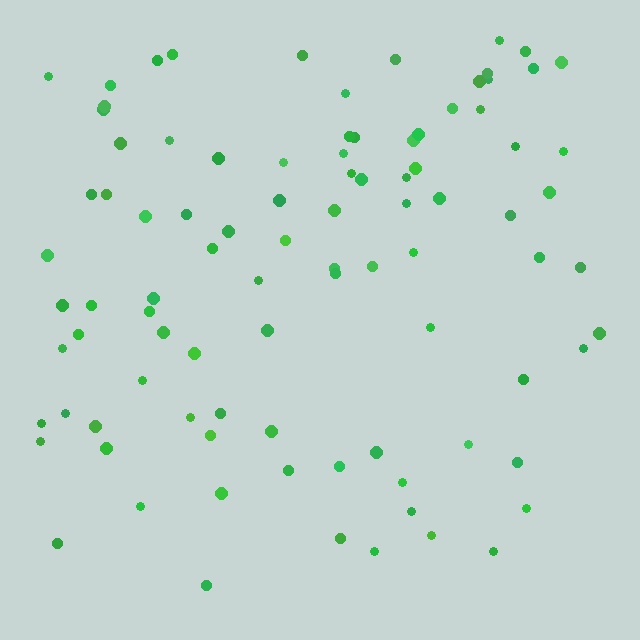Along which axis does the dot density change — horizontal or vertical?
Vertical.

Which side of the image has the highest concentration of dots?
The top.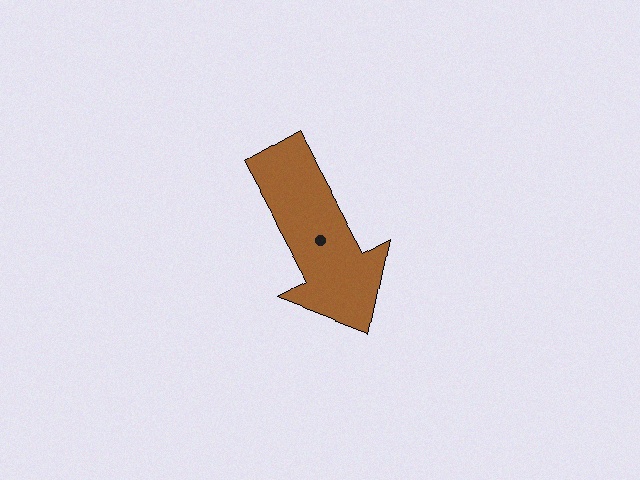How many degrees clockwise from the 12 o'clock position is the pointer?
Approximately 152 degrees.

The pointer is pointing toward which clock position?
Roughly 5 o'clock.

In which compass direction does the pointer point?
Southeast.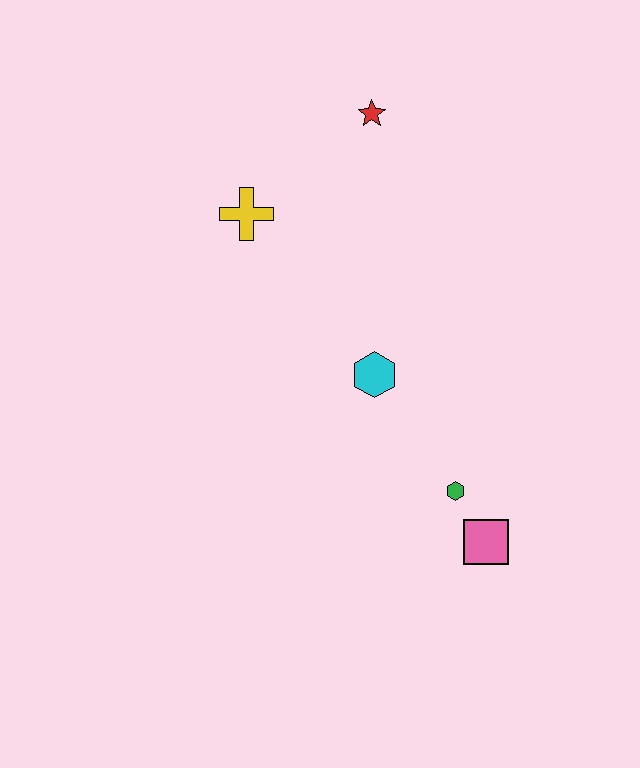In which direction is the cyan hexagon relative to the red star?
The cyan hexagon is below the red star.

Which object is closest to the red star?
The yellow cross is closest to the red star.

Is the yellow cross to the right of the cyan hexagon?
No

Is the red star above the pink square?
Yes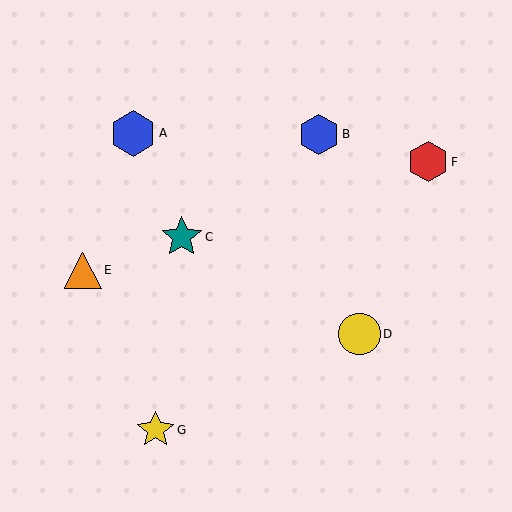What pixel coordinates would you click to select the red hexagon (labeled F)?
Click at (428, 162) to select the red hexagon F.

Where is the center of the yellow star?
The center of the yellow star is at (155, 430).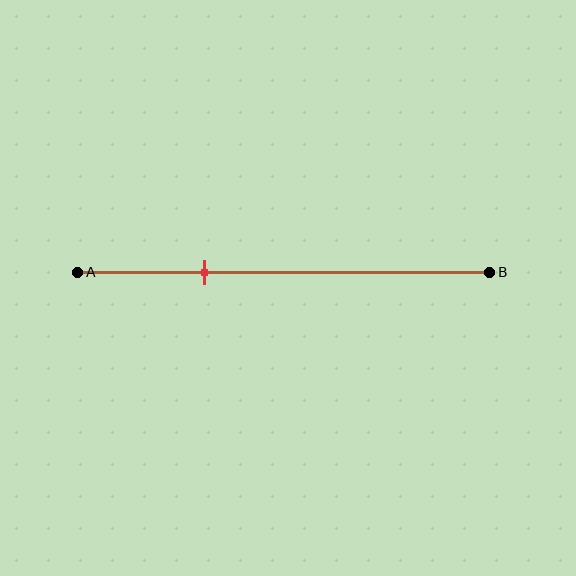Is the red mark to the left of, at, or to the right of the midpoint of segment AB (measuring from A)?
The red mark is to the left of the midpoint of segment AB.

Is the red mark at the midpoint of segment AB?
No, the mark is at about 30% from A, not at the 50% midpoint.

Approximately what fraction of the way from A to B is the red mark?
The red mark is approximately 30% of the way from A to B.